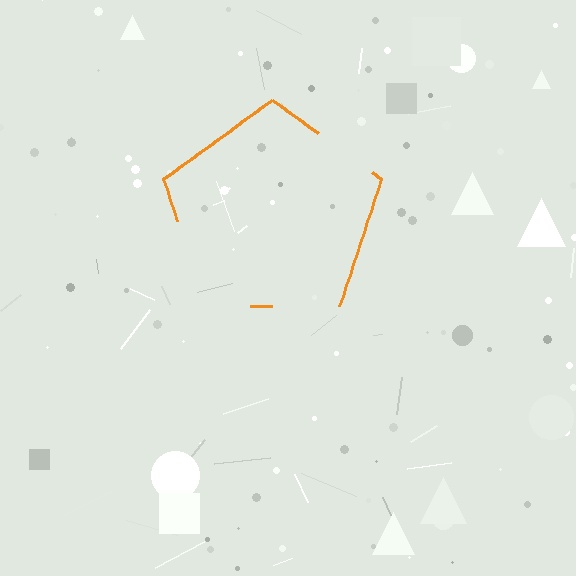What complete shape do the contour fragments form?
The contour fragments form a pentagon.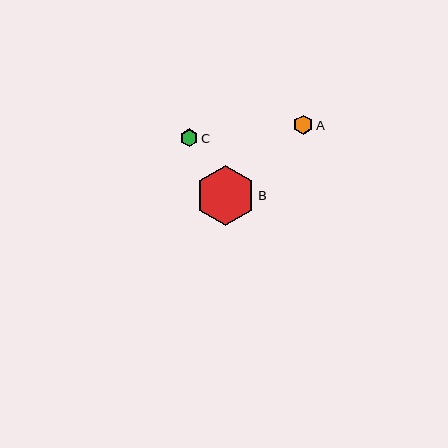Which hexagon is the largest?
Hexagon B is the largest with a size of approximately 60 pixels.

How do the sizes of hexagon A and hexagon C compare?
Hexagon A and hexagon C are approximately the same size.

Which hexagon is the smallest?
Hexagon C is the smallest with a size of approximately 18 pixels.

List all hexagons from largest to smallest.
From largest to smallest: B, A, C.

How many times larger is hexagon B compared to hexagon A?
Hexagon B is approximately 3.1 times the size of hexagon A.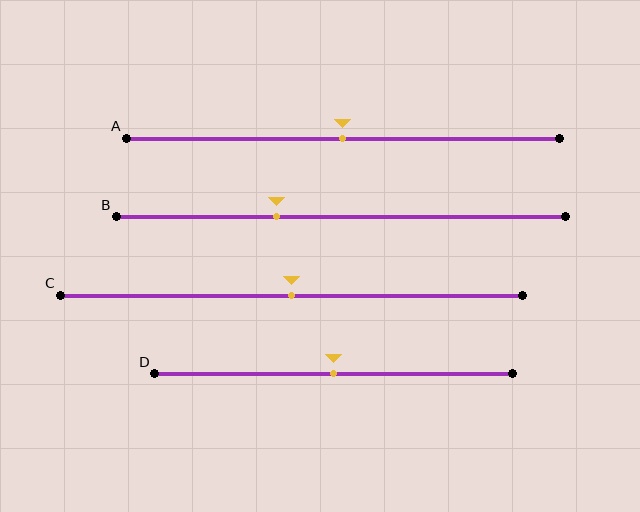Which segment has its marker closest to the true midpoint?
Segment A has its marker closest to the true midpoint.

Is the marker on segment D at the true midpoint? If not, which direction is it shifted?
Yes, the marker on segment D is at the true midpoint.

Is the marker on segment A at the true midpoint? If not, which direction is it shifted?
Yes, the marker on segment A is at the true midpoint.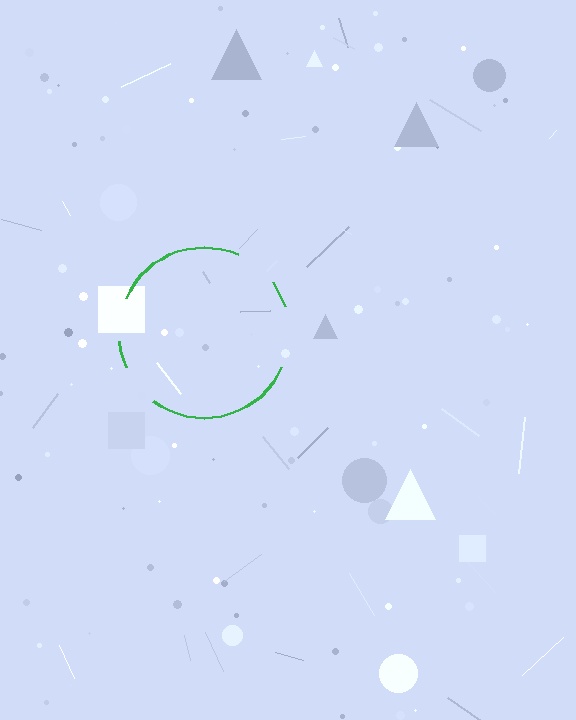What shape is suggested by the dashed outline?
The dashed outline suggests a circle.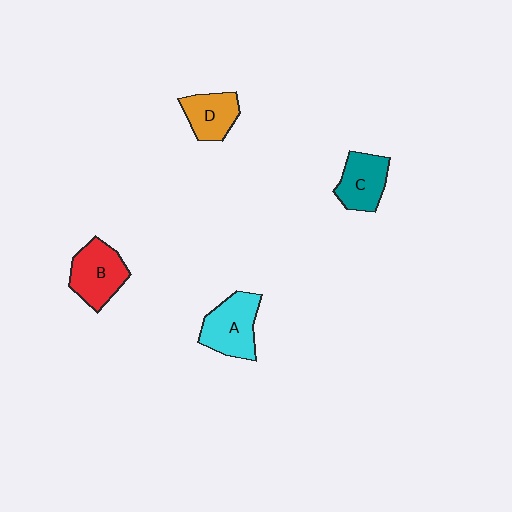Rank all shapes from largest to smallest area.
From largest to smallest: A (cyan), B (red), C (teal), D (orange).